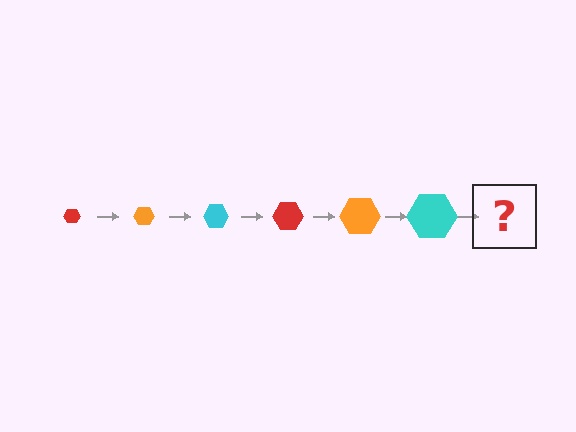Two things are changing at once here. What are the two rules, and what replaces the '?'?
The two rules are that the hexagon grows larger each step and the color cycles through red, orange, and cyan. The '?' should be a red hexagon, larger than the previous one.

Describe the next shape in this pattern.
It should be a red hexagon, larger than the previous one.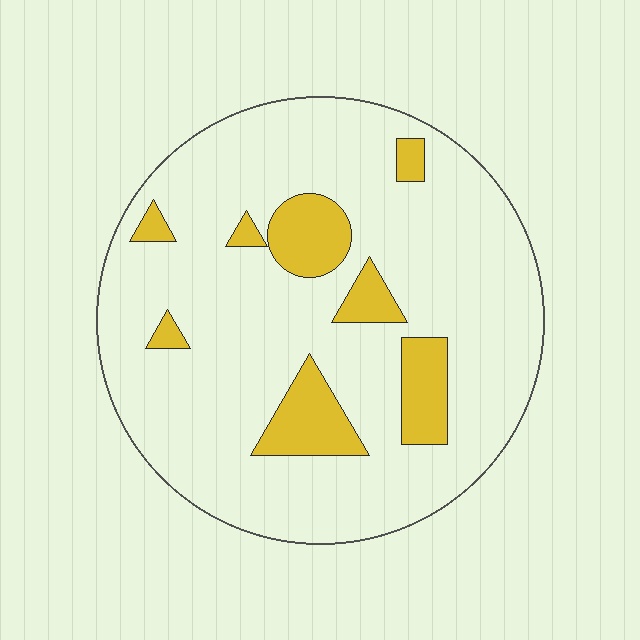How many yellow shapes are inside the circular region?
8.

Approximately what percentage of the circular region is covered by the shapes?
Approximately 15%.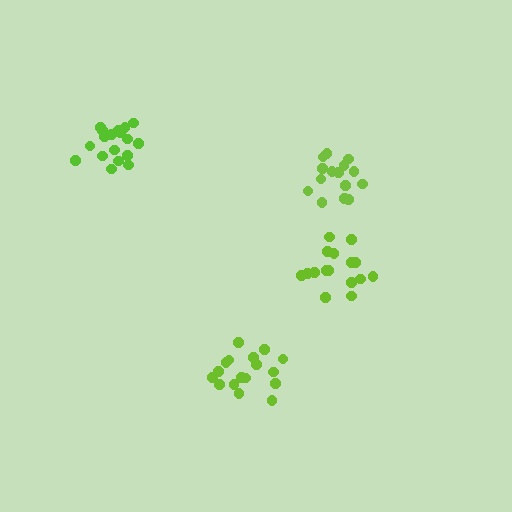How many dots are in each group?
Group 1: 16 dots, Group 2: 17 dots, Group 3: 15 dots, Group 4: 18 dots (66 total).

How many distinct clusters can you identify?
There are 4 distinct clusters.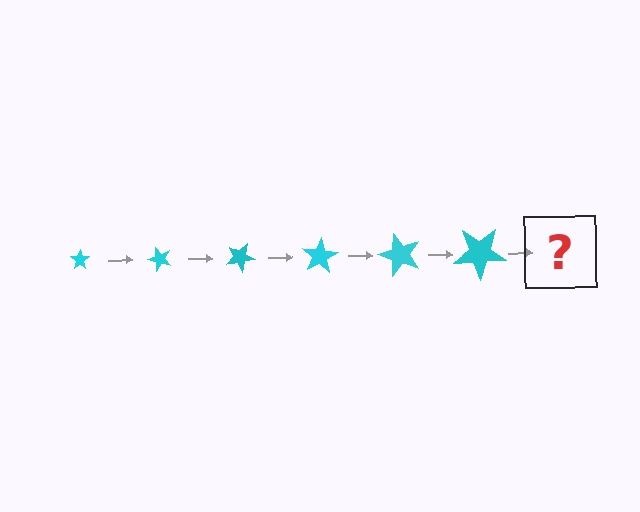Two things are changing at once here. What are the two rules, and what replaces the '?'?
The two rules are that the star grows larger each step and it rotates 50 degrees each step. The '?' should be a star, larger than the previous one and rotated 300 degrees from the start.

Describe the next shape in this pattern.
It should be a star, larger than the previous one and rotated 300 degrees from the start.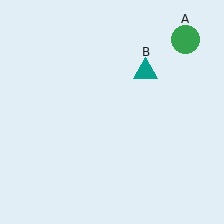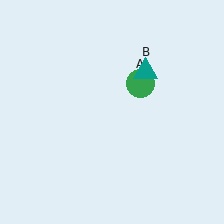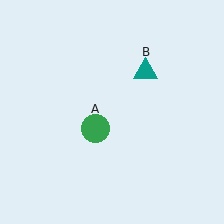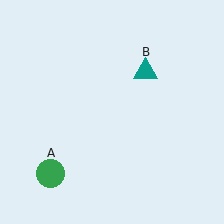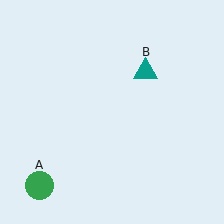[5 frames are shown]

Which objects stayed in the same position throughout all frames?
Teal triangle (object B) remained stationary.